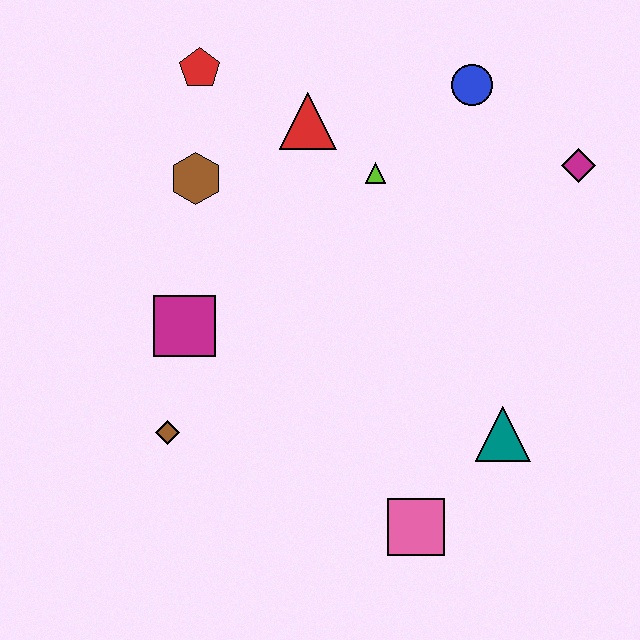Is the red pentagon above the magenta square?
Yes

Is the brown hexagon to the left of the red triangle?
Yes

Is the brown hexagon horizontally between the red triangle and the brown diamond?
Yes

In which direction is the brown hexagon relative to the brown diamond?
The brown hexagon is above the brown diamond.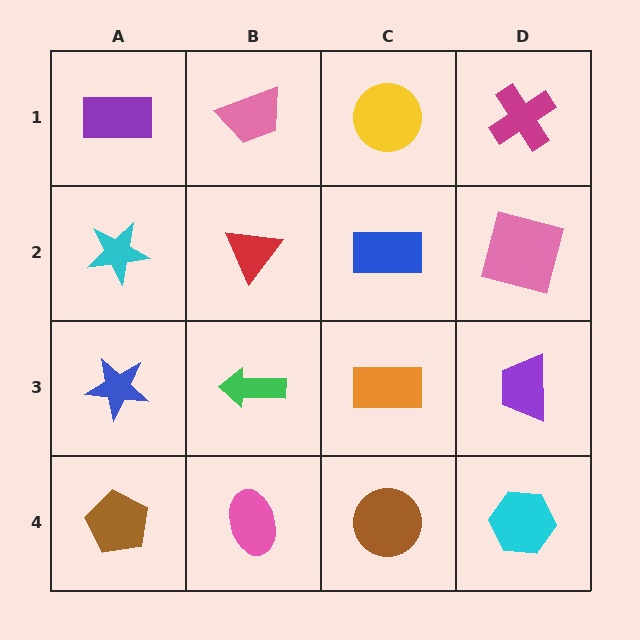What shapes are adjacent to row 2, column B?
A pink trapezoid (row 1, column B), a green arrow (row 3, column B), a cyan star (row 2, column A), a blue rectangle (row 2, column C).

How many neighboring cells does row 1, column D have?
2.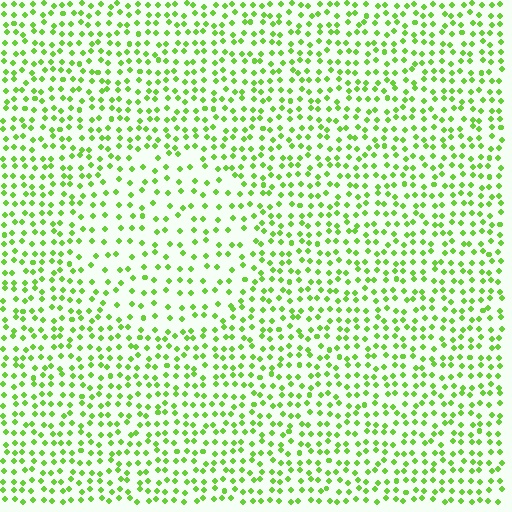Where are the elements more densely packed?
The elements are more densely packed outside the circle boundary.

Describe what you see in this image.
The image contains small lime elements arranged at two different densities. A circle-shaped region is visible where the elements are less densely packed than the surrounding area.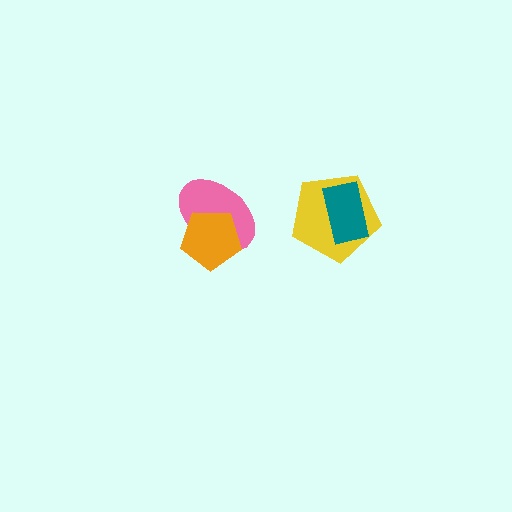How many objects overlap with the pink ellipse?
1 object overlaps with the pink ellipse.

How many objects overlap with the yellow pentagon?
1 object overlaps with the yellow pentagon.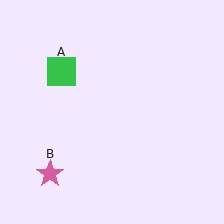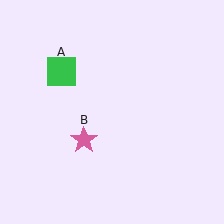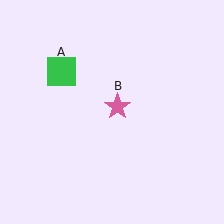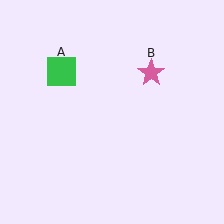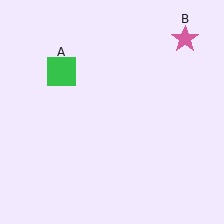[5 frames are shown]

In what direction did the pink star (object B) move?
The pink star (object B) moved up and to the right.